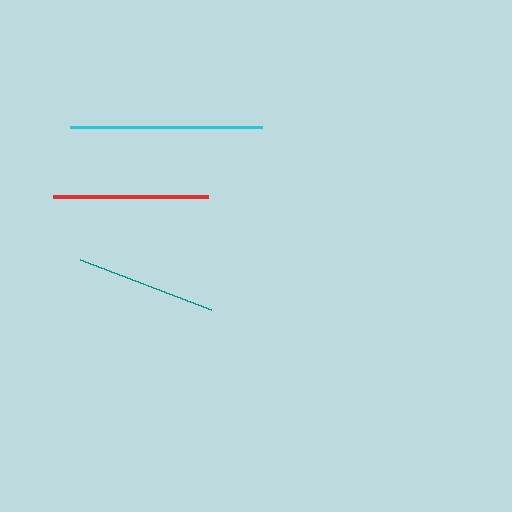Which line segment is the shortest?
The teal line is the shortest at approximately 140 pixels.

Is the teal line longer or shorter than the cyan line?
The cyan line is longer than the teal line.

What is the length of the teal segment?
The teal segment is approximately 140 pixels long.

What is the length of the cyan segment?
The cyan segment is approximately 192 pixels long.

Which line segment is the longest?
The cyan line is the longest at approximately 192 pixels.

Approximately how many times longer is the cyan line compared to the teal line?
The cyan line is approximately 1.4 times the length of the teal line.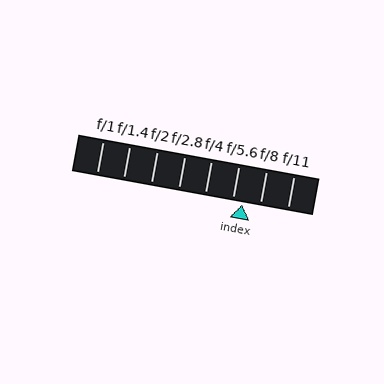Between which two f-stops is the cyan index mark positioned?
The index mark is between f/5.6 and f/8.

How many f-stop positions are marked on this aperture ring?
There are 8 f-stop positions marked.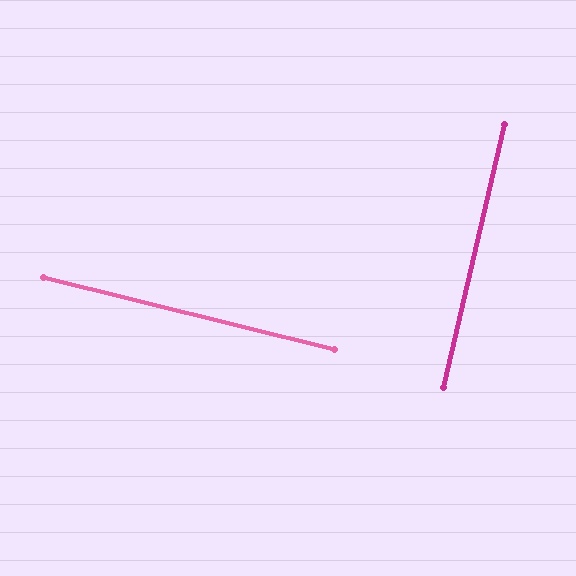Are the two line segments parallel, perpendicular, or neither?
Perpendicular — they meet at approximately 89°.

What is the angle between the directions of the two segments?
Approximately 89 degrees.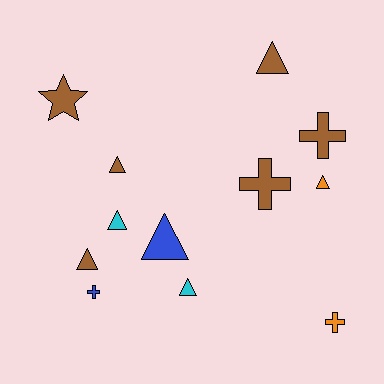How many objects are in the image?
There are 12 objects.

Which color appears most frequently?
Brown, with 6 objects.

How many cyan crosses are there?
There are no cyan crosses.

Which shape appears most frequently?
Triangle, with 7 objects.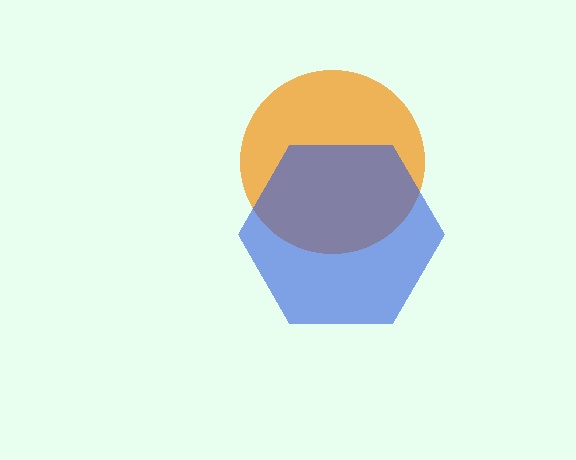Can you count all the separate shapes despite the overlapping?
Yes, there are 2 separate shapes.